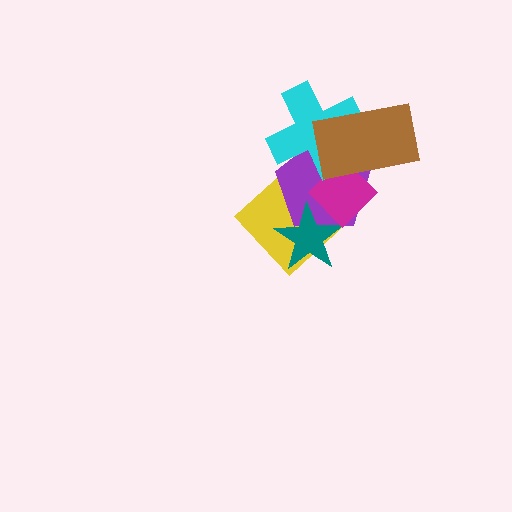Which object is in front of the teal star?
The magenta diamond is in front of the teal star.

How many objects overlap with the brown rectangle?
3 objects overlap with the brown rectangle.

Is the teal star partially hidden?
Yes, it is partially covered by another shape.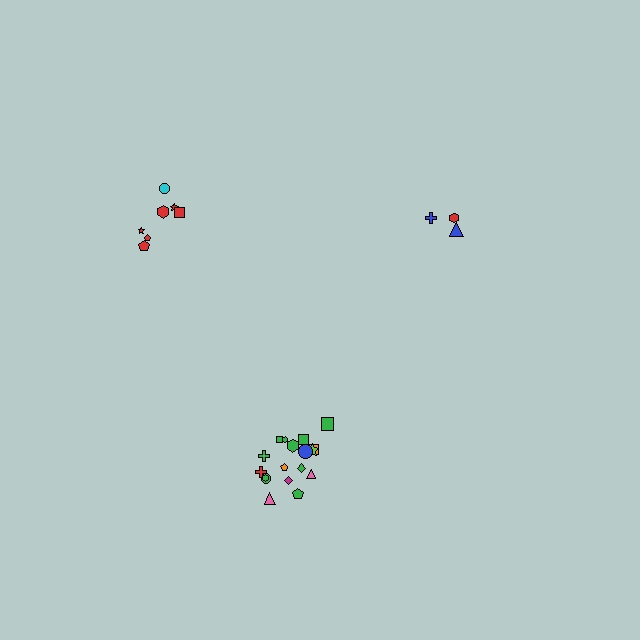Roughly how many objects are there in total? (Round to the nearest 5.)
Roughly 30 objects in total.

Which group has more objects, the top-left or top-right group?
The top-left group.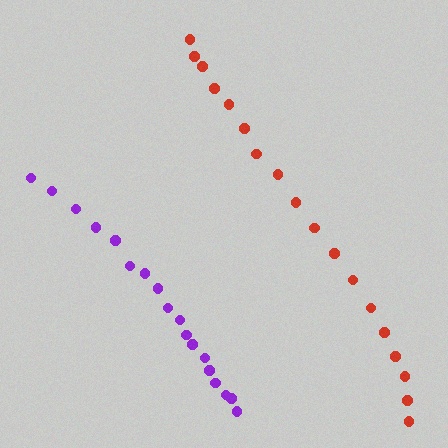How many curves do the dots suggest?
There are 2 distinct paths.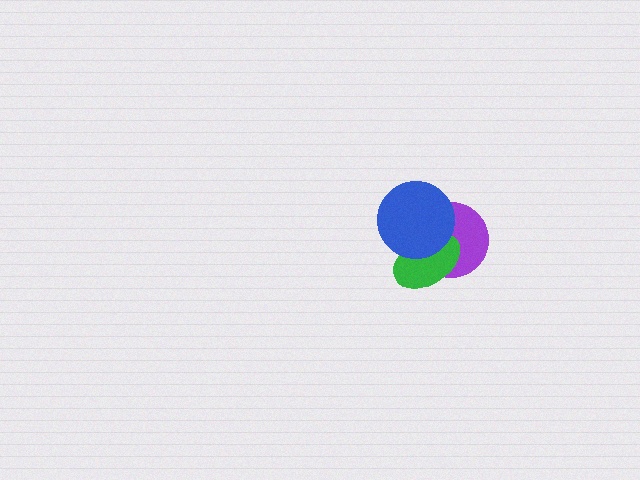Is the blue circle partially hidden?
No, no other shape covers it.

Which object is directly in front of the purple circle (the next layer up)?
The green ellipse is directly in front of the purple circle.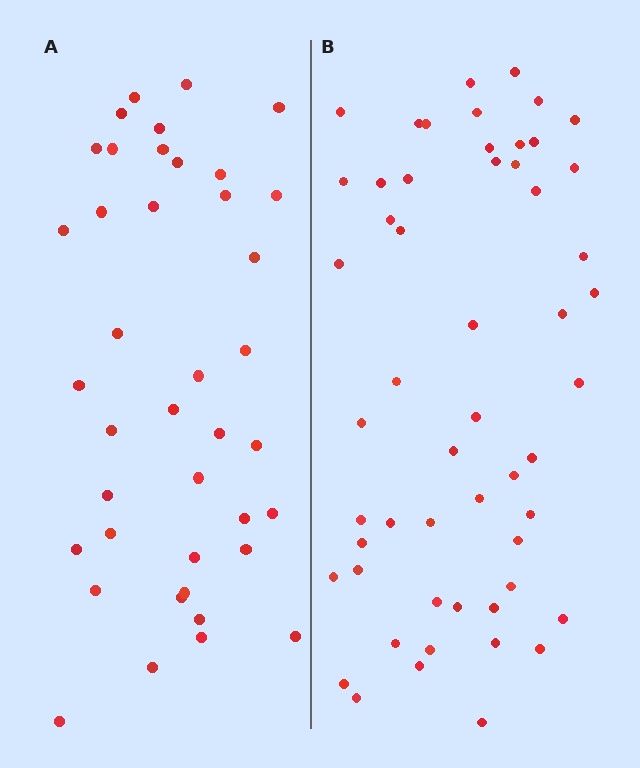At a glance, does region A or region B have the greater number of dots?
Region B (the right region) has more dots.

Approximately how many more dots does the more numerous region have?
Region B has approximately 15 more dots than region A.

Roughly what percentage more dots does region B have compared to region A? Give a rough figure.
About 35% more.